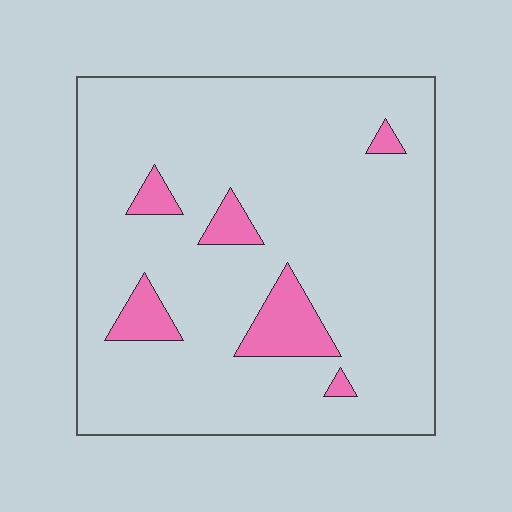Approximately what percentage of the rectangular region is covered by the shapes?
Approximately 10%.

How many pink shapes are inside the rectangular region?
6.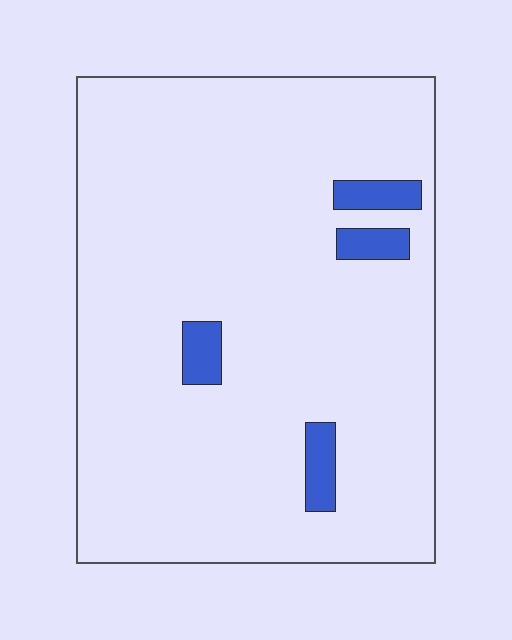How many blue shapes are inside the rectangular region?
4.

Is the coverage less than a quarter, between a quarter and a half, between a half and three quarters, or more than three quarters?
Less than a quarter.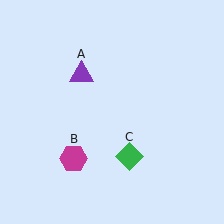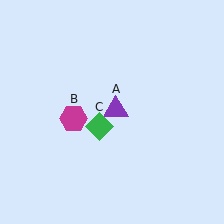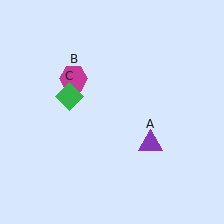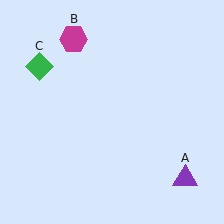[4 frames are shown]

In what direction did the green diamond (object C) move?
The green diamond (object C) moved up and to the left.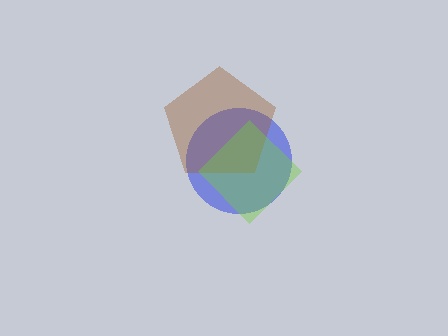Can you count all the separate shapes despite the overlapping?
Yes, there are 3 separate shapes.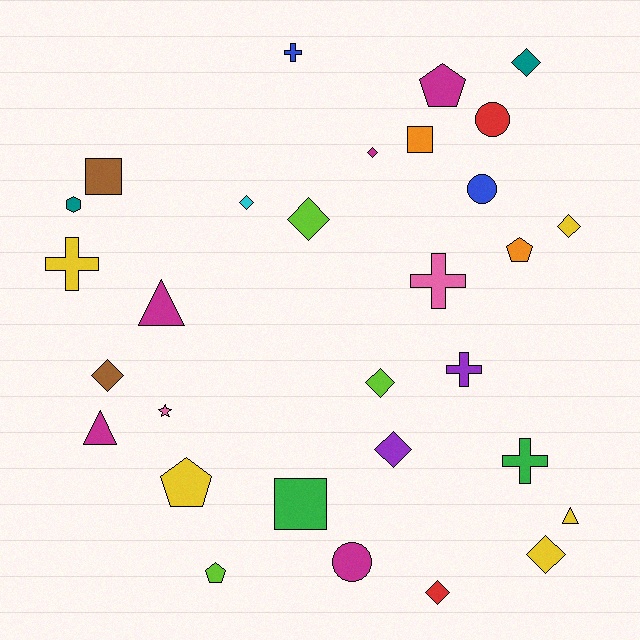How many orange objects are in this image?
There are 2 orange objects.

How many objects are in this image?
There are 30 objects.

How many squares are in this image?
There are 3 squares.